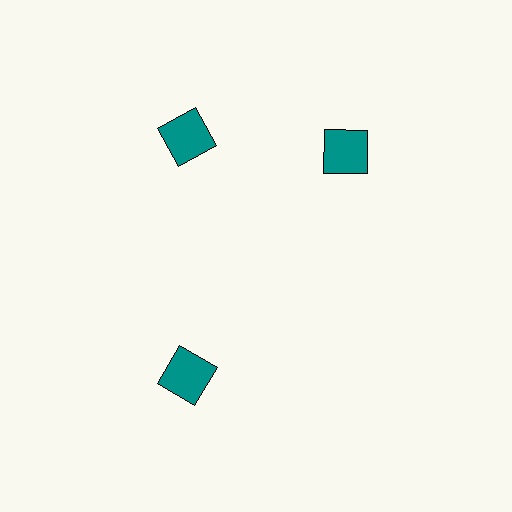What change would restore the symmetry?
The symmetry would be restored by rotating it back into even spacing with its neighbors so that all 3 squares sit at equal angles and equal distance from the center.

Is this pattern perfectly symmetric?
No. The 3 teal squares are arranged in a ring, but one element near the 3 o'clock position is rotated out of alignment along the ring, breaking the 3-fold rotational symmetry.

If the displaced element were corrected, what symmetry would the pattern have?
It would have 3-fold rotational symmetry — the pattern would map onto itself every 120 degrees.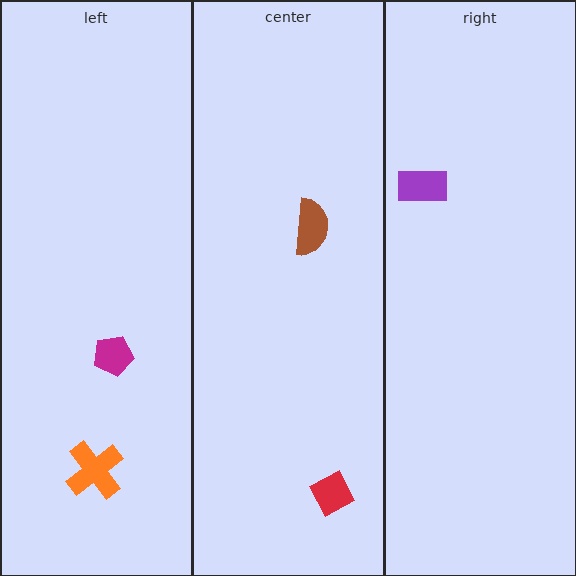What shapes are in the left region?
The magenta pentagon, the orange cross.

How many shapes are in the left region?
2.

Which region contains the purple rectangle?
The right region.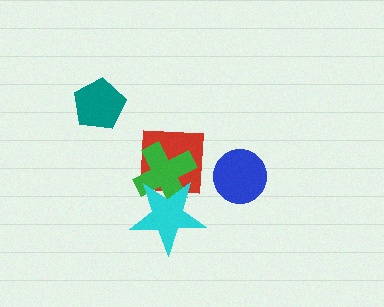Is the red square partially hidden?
Yes, it is partially covered by another shape.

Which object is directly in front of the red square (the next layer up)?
The green cross is directly in front of the red square.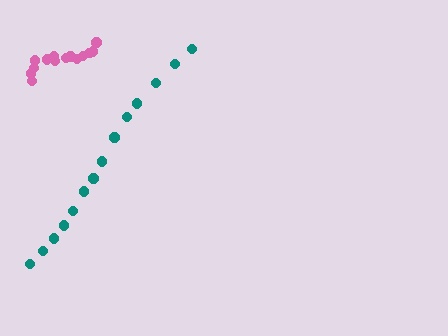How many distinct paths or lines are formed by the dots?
There are 2 distinct paths.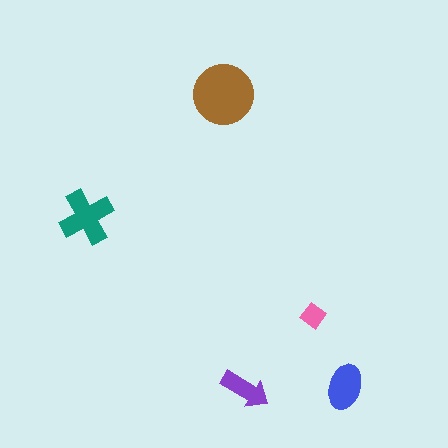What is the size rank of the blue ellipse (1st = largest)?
3rd.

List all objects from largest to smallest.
The brown circle, the teal cross, the blue ellipse, the purple arrow, the pink diamond.